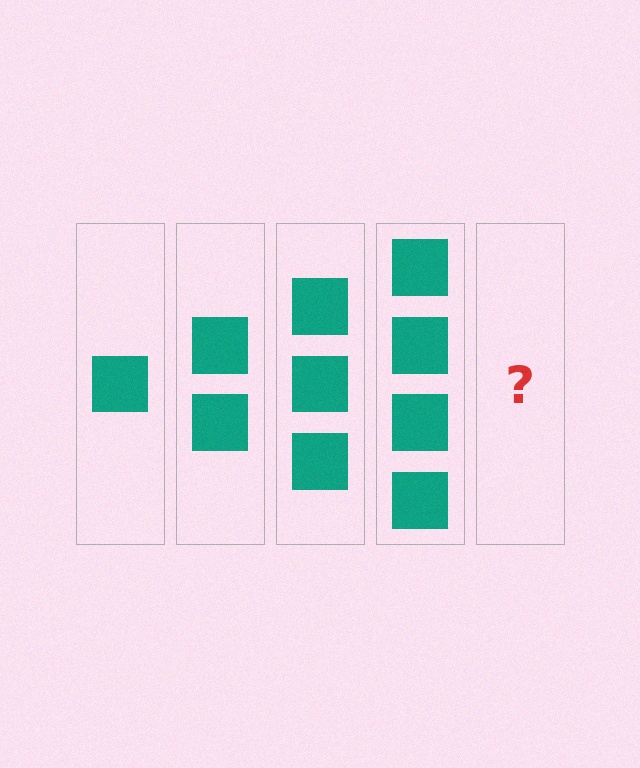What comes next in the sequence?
The next element should be 5 squares.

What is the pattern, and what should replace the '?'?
The pattern is that each step adds one more square. The '?' should be 5 squares.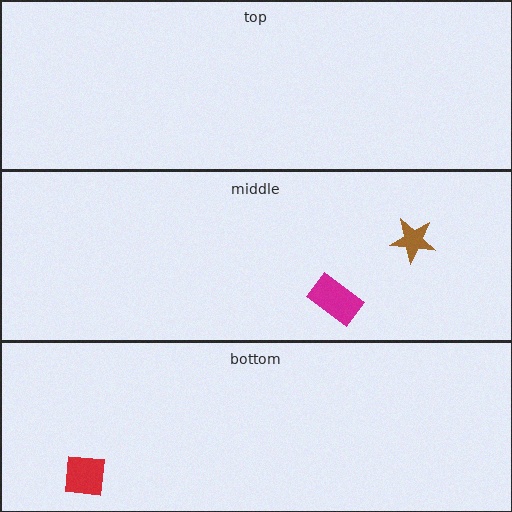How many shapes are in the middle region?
2.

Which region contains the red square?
The bottom region.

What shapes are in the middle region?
The brown star, the magenta rectangle.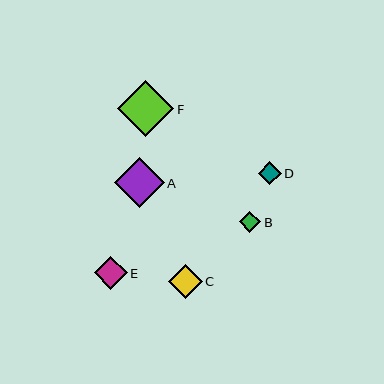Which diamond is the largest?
Diamond F is the largest with a size of approximately 56 pixels.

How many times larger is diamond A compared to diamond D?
Diamond A is approximately 2.2 times the size of diamond D.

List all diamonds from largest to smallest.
From largest to smallest: F, A, C, E, D, B.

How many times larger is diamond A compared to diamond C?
Diamond A is approximately 1.5 times the size of diamond C.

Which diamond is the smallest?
Diamond B is the smallest with a size of approximately 21 pixels.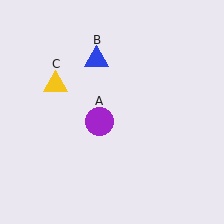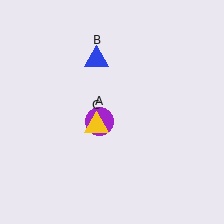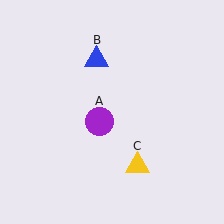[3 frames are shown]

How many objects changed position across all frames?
1 object changed position: yellow triangle (object C).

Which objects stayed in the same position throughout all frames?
Purple circle (object A) and blue triangle (object B) remained stationary.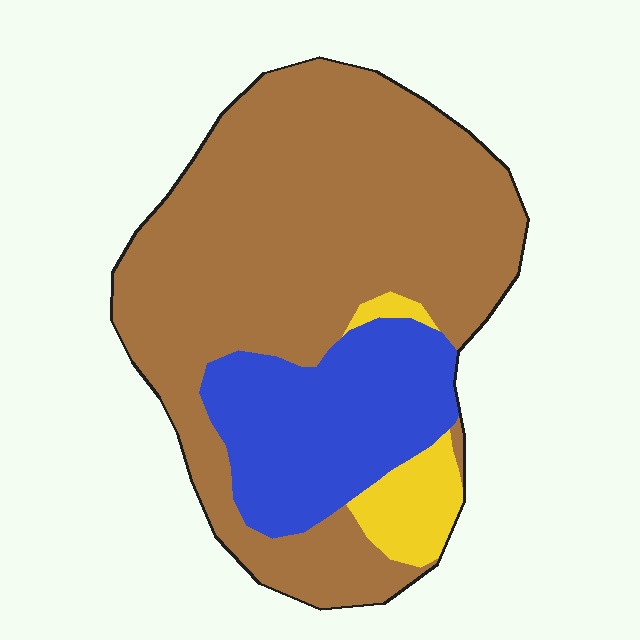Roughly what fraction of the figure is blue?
Blue covers roughly 25% of the figure.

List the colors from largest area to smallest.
From largest to smallest: brown, blue, yellow.